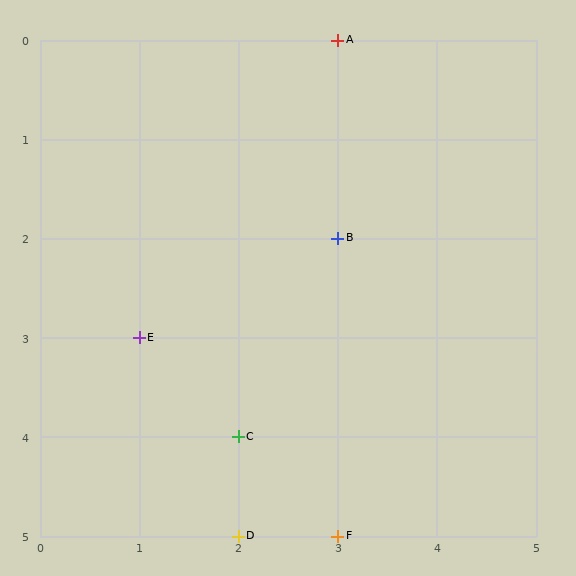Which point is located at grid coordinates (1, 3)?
Point E is at (1, 3).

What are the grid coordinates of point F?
Point F is at grid coordinates (3, 5).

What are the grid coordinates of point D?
Point D is at grid coordinates (2, 5).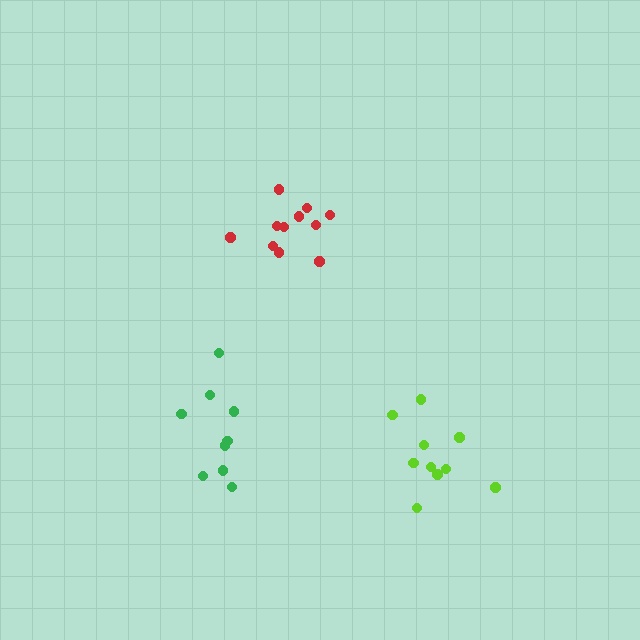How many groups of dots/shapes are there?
There are 3 groups.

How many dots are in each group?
Group 1: 9 dots, Group 2: 11 dots, Group 3: 11 dots (31 total).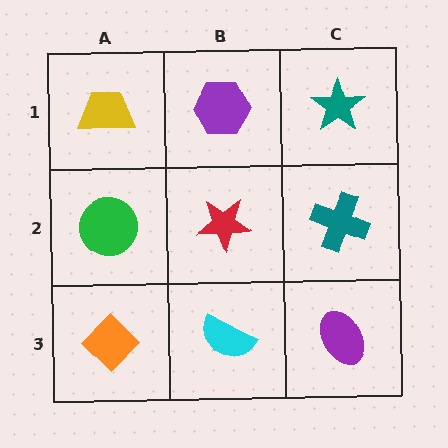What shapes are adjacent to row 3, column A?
A green circle (row 2, column A), a cyan semicircle (row 3, column B).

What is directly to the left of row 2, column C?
A red star.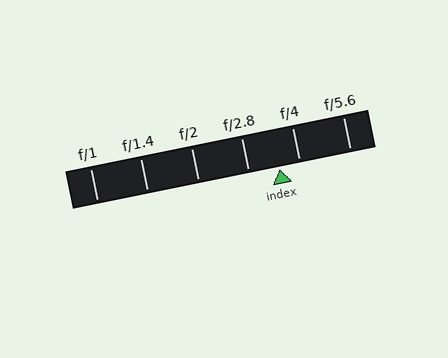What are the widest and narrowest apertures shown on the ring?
The widest aperture shown is f/1 and the narrowest is f/5.6.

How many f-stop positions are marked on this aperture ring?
There are 6 f-stop positions marked.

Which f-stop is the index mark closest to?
The index mark is closest to f/4.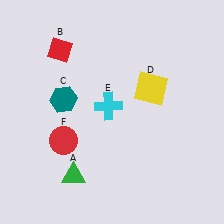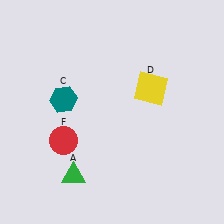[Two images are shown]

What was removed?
The red diamond (B), the cyan cross (E) were removed in Image 2.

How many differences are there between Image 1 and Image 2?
There are 2 differences between the two images.